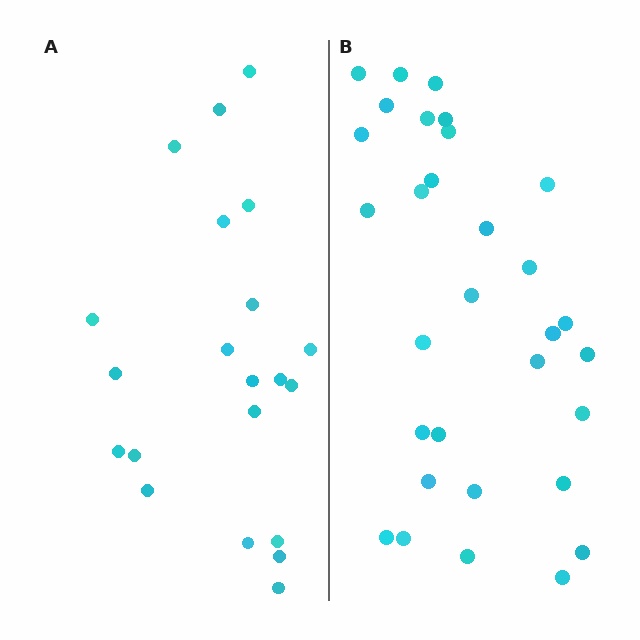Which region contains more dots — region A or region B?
Region B (the right region) has more dots.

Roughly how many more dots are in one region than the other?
Region B has roughly 10 or so more dots than region A.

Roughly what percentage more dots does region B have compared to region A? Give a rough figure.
About 50% more.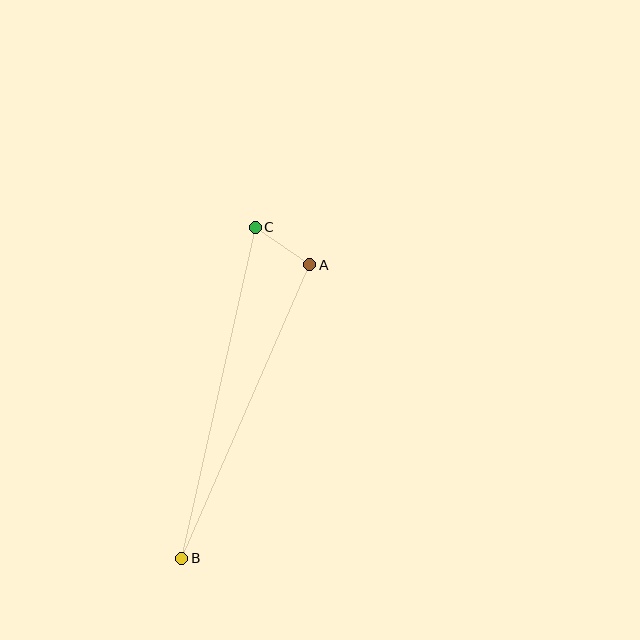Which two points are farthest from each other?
Points B and C are farthest from each other.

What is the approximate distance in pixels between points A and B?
The distance between A and B is approximately 320 pixels.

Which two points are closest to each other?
Points A and C are closest to each other.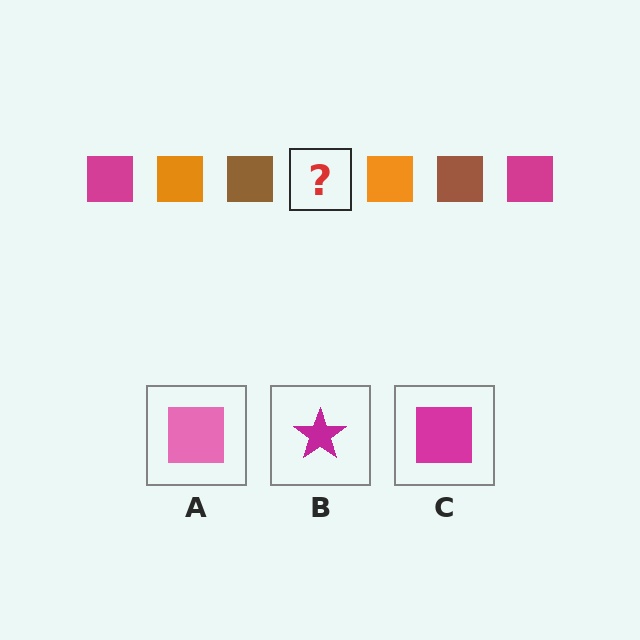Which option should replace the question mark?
Option C.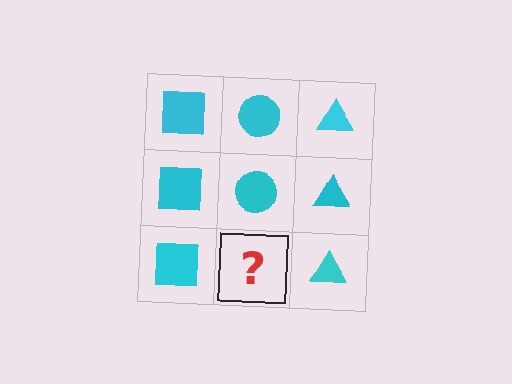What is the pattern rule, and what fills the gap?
The rule is that each column has a consistent shape. The gap should be filled with a cyan circle.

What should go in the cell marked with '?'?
The missing cell should contain a cyan circle.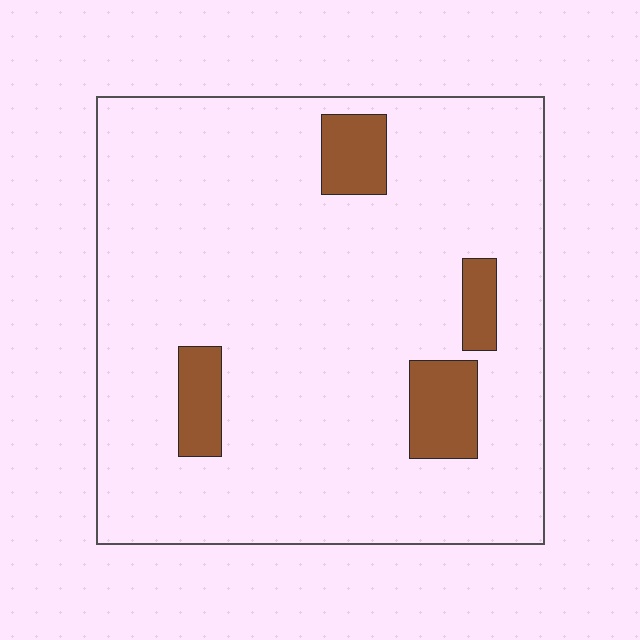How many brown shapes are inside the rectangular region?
4.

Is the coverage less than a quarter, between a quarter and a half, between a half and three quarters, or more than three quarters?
Less than a quarter.